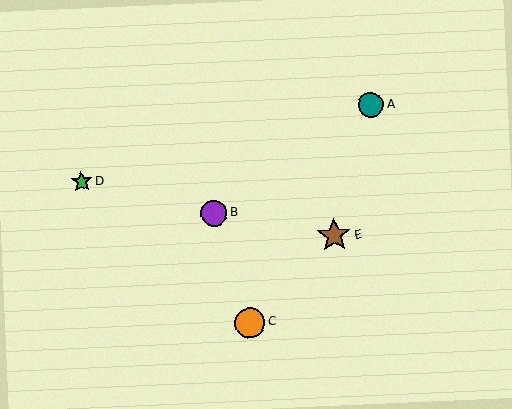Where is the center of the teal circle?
The center of the teal circle is at (371, 105).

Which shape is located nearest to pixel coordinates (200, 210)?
The purple circle (labeled B) at (214, 213) is nearest to that location.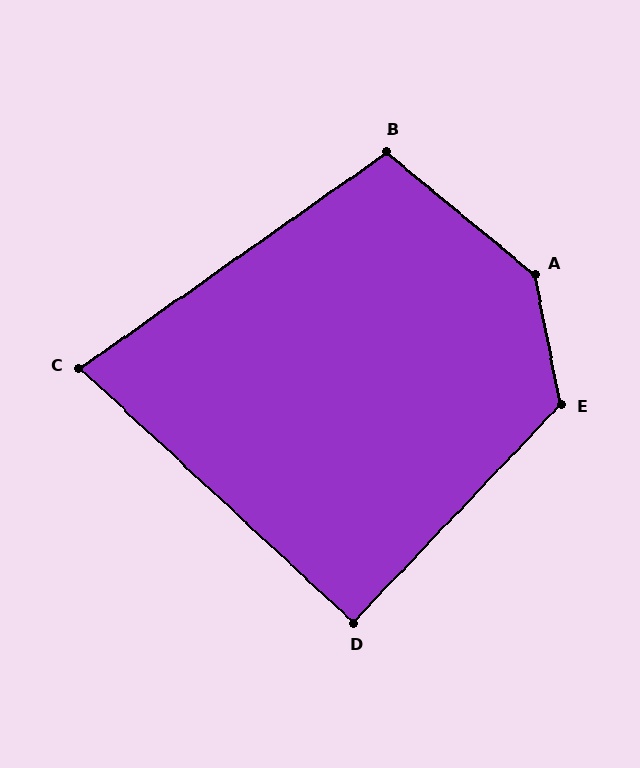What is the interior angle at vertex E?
Approximately 125 degrees (obtuse).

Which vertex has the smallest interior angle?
C, at approximately 78 degrees.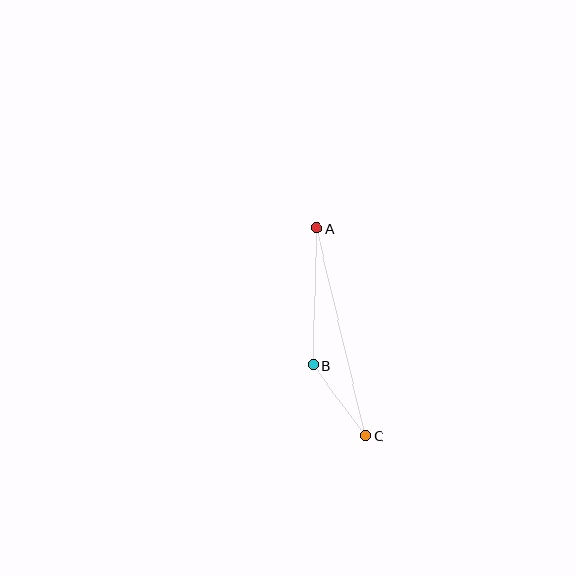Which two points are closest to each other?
Points B and C are closest to each other.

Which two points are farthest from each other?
Points A and C are farthest from each other.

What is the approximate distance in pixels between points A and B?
The distance between A and B is approximately 137 pixels.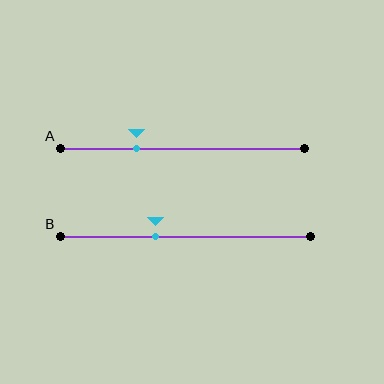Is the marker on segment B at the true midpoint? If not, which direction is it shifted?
No, the marker on segment B is shifted to the left by about 12% of the segment length.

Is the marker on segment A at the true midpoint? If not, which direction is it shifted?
No, the marker on segment A is shifted to the left by about 19% of the segment length.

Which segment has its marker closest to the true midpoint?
Segment B has its marker closest to the true midpoint.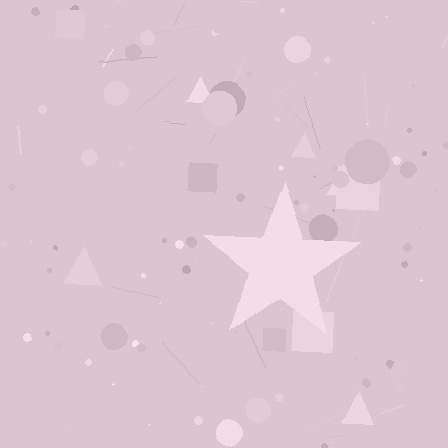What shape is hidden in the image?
A star is hidden in the image.